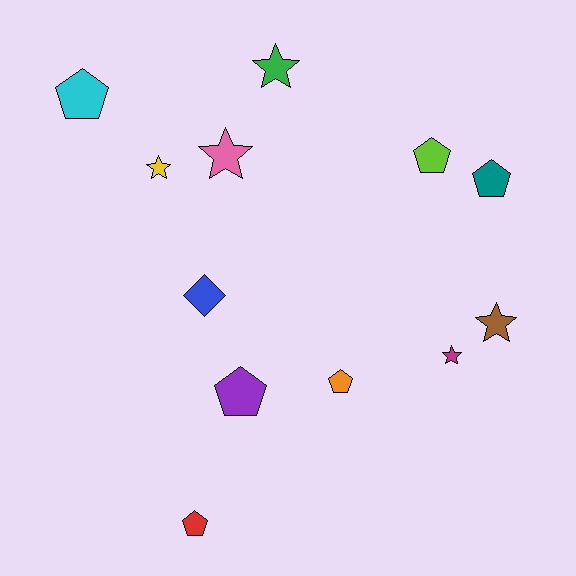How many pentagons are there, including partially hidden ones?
There are 6 pentagons.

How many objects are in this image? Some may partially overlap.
There are 12 objects.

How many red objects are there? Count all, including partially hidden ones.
There is 1 red object.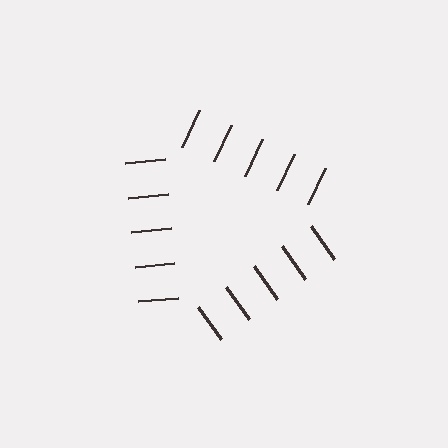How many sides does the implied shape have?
3 sides — the line-ends trace a triangle.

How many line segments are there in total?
15 — 5 along each of the 3 edges.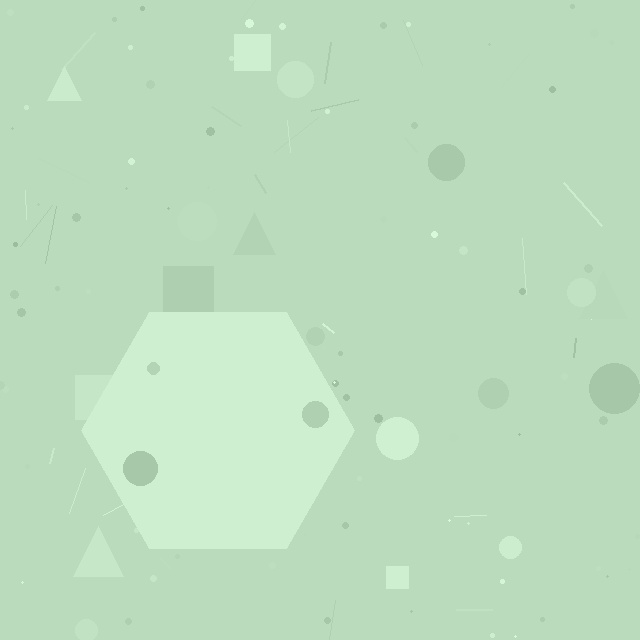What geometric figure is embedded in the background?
A hexagon is embedded in the background.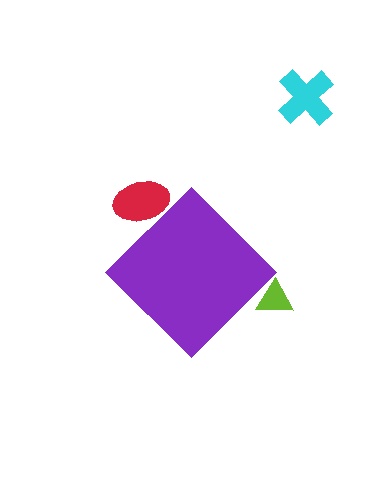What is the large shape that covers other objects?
A purple diamond.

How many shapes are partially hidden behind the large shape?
2 shapes are partially hidden.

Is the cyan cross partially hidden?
No, the cyan cross is fully visible.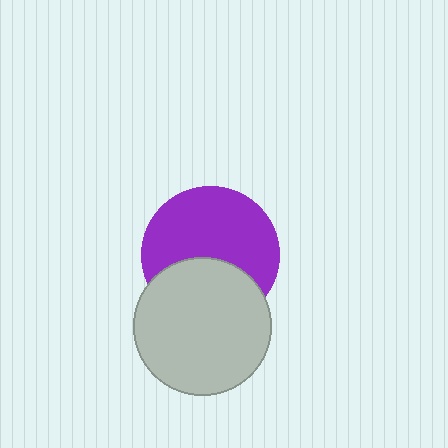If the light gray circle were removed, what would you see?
You would see the complete purple circle.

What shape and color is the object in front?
The object in front is a light gray circle.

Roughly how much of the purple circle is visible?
About half of it is visible (roughly 63%).